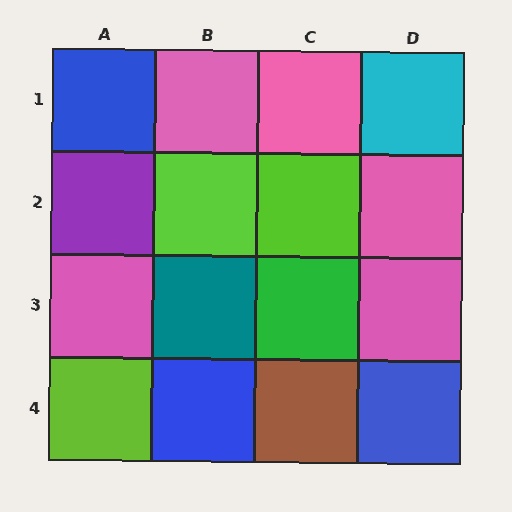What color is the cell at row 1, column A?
Blue.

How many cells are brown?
1 cell is brown.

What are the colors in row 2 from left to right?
Purple, lime, lime, pink.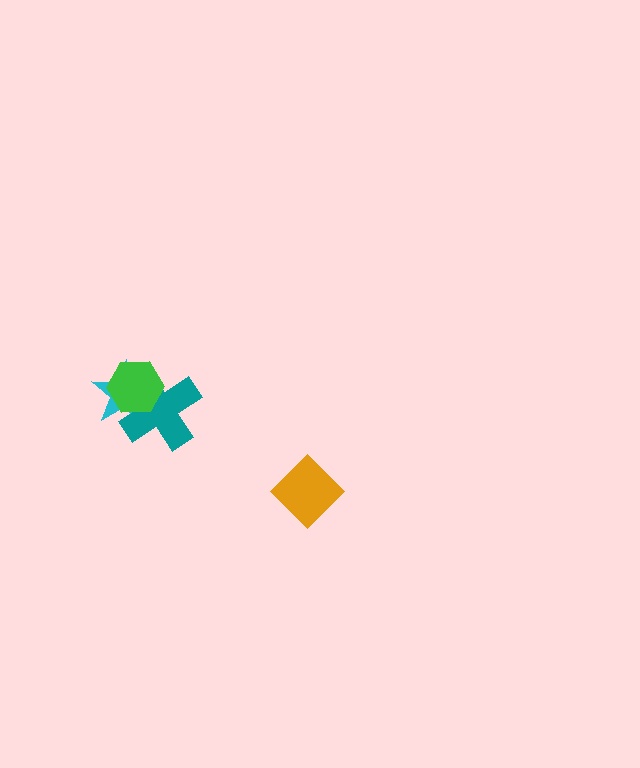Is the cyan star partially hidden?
Yes, it is partially covered by another shape.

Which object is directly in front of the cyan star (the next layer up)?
The teal cross is directly in front of the cyan star.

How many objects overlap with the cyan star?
2 objects overlap with the cyan star.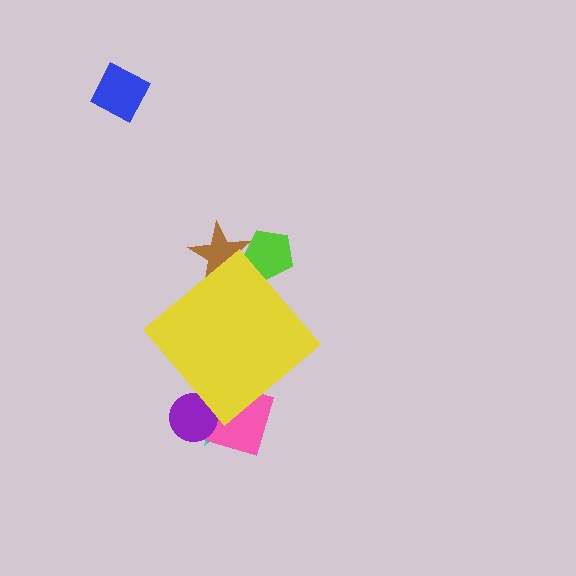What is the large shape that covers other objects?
A yellow diamond.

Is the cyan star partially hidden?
Yes, the cyan star is partially hidden behind the yellow diamond.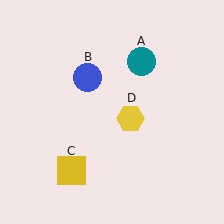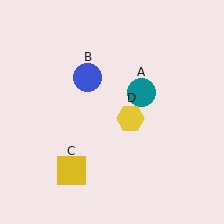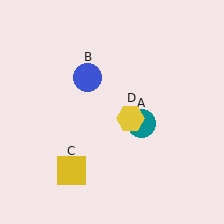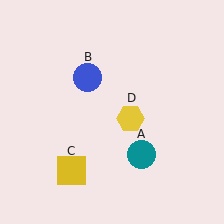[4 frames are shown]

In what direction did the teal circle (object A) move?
The teal circle (object A) moved down.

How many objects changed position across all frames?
1 object changed position: teal circle (object A).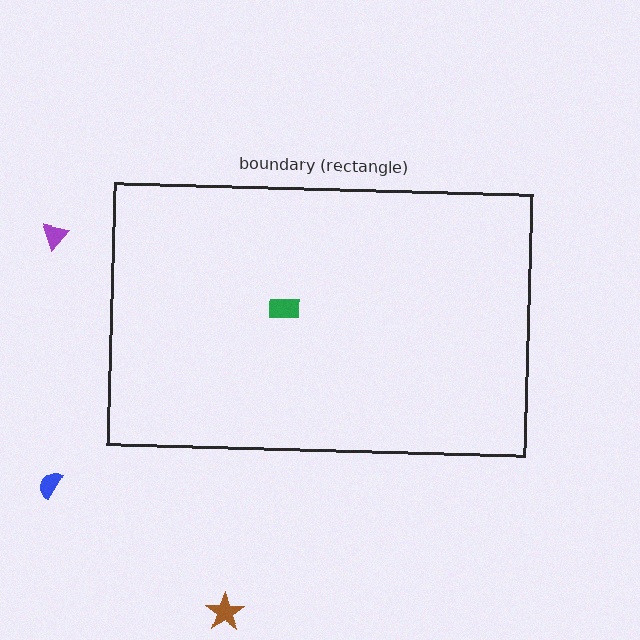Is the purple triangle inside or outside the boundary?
Outside.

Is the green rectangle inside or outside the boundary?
Inside.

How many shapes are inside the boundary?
1 inside, 3 outside.